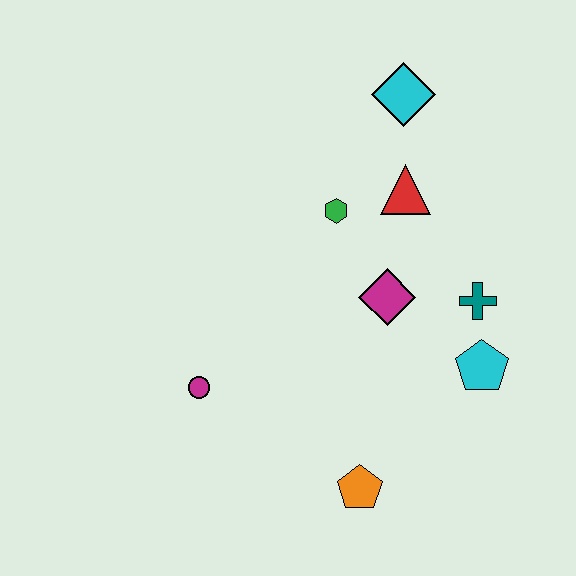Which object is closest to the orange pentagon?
The cyan pentagon is closest to the orange pentagon.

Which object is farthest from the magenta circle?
The cyan diamond is farthest from the magenta circle.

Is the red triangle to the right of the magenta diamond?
Yes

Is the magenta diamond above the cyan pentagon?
Yes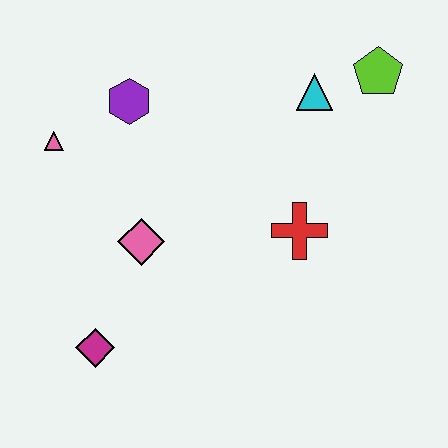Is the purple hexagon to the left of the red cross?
Yes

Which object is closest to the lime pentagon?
The cyan triangle is closest to the lime pentagon.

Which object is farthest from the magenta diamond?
The lime pentagon is farthest from the magenta diamond.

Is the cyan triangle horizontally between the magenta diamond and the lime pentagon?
Yes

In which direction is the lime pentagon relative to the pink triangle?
The lime pentagon is to the right of the pink triangle.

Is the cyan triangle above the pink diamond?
Yes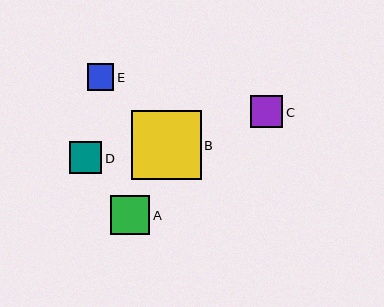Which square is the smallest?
Square E is the smallest with a size of approximately 27 pixels.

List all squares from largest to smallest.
From largest to smallest: B, A, D, C, E.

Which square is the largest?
Square B is the largest with a size of approximately 69 pixels.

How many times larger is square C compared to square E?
Square C is approximately 1.2 times the size of square E.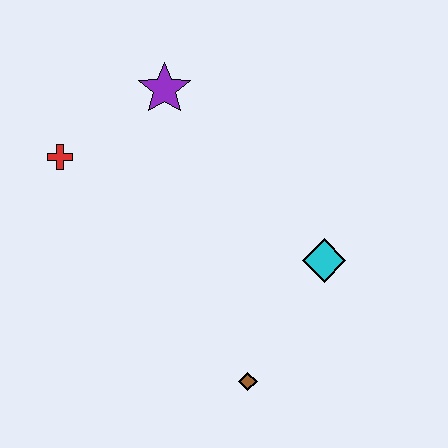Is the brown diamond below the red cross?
Yes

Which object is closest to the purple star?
The red cross is closest to the purple star.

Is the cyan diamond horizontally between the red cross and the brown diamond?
No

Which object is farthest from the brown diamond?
The purple star is farthest from the brown diamond.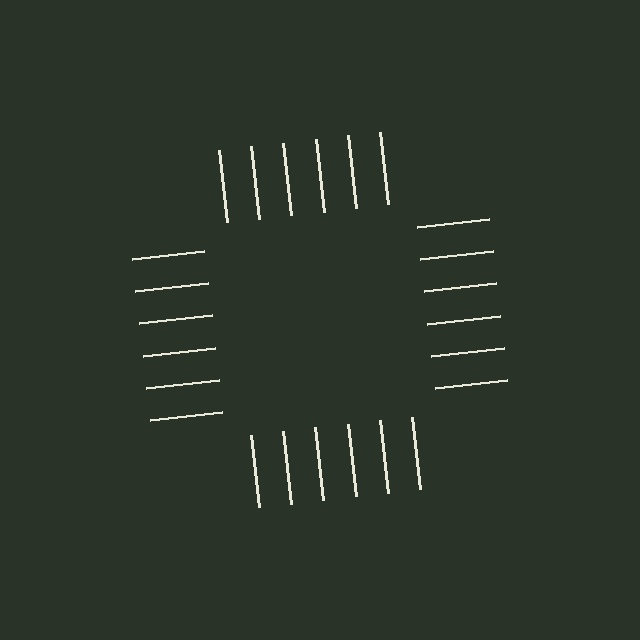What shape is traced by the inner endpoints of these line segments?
An illusory square — the line segments terminate on its edges but no continuous stroke is drawn.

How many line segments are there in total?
24 — 6 along each of the 4 edges.